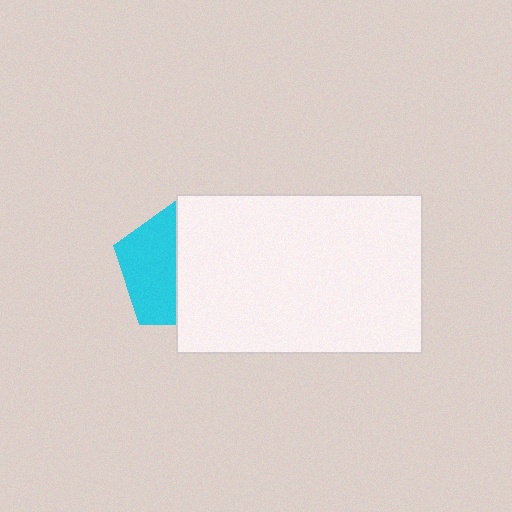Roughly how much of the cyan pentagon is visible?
A small part of it is visible (roughly 45%).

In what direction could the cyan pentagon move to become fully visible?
The cyan pentagon could move left. That would shift it out from behind the white rectangle entirely.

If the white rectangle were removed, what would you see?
You would see the complete cyan pentagon.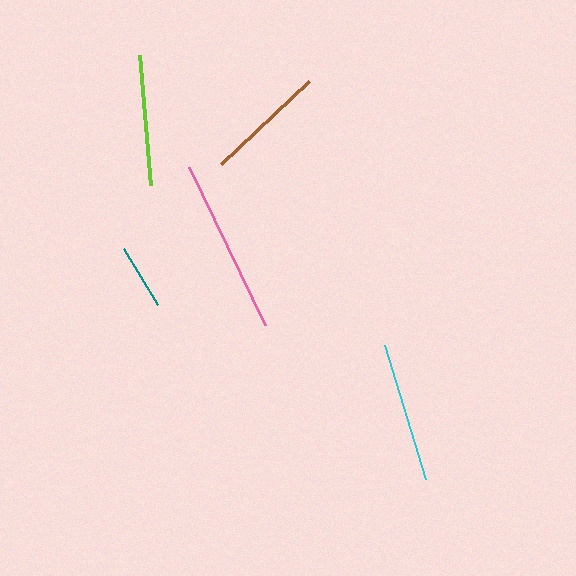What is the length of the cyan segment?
The cyan segment is approximately 141 pixels long.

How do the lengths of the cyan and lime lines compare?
The cyan and lime lines are approximately the same length.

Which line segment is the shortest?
The teal line is the shortest at approximately 66 pixels.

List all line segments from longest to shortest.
From longest to shortest: pink, cyan, lime, brown, teal.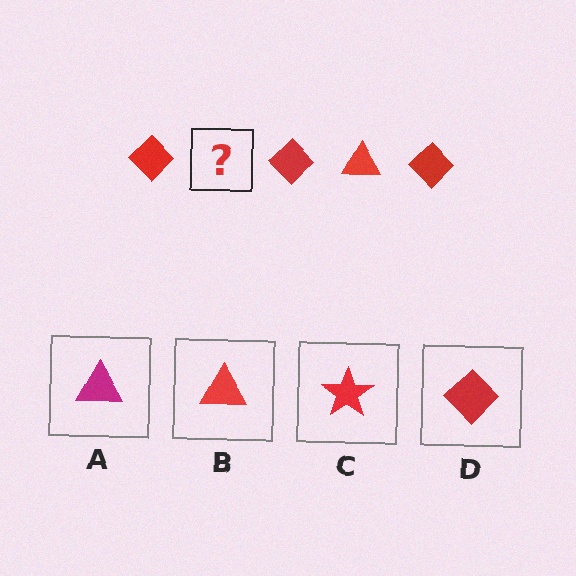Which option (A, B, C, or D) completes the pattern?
B.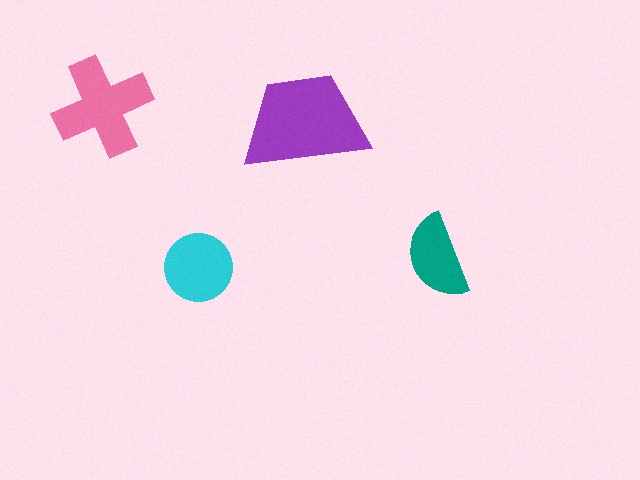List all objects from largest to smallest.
The purple trapezoid, the pink cross, the cyan circle, the teal semicircle.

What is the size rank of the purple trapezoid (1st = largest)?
1st.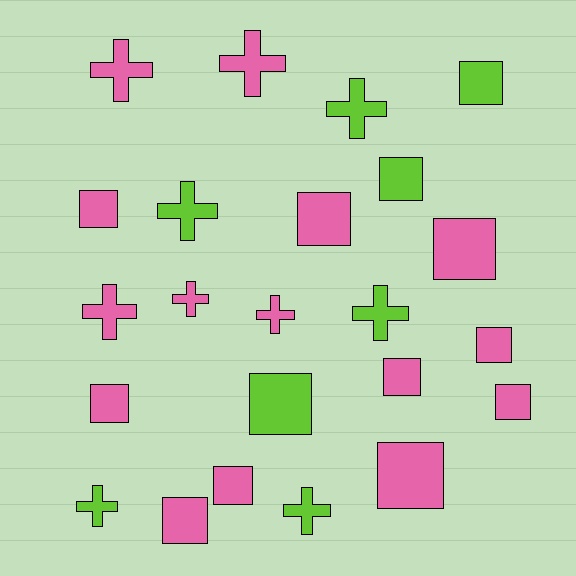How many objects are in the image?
There are 23 objects.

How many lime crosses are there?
There are 5 lime crosses.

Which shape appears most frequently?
Square, with 13 objects.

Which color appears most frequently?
Pink, with 15 objects.